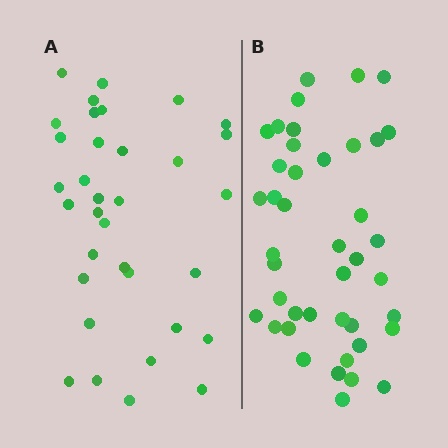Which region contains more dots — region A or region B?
Region B (the right region) has more dots.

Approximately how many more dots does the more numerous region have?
Region B has roughly 8 or so more dots than region A.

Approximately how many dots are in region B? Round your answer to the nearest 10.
About 40 dots. (The exact count is 42, which rounds to 40.)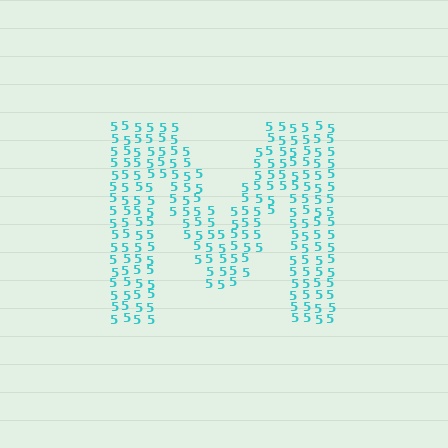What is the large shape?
The large shape is the letter M.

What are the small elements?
The small elements are digit 5's.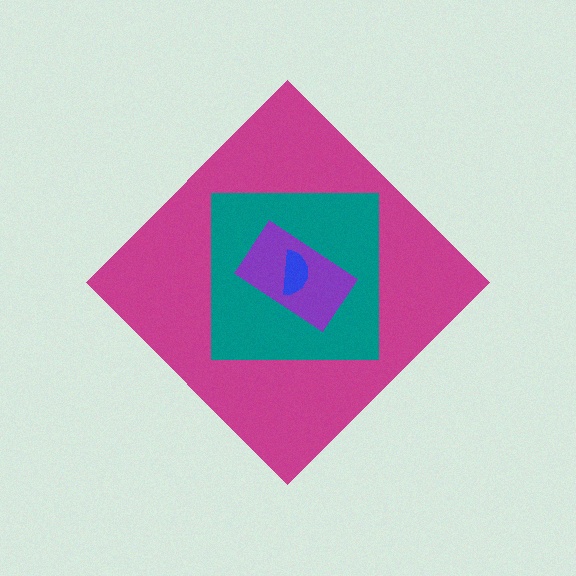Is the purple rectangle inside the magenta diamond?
Yes.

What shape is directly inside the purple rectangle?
The blue semicircle.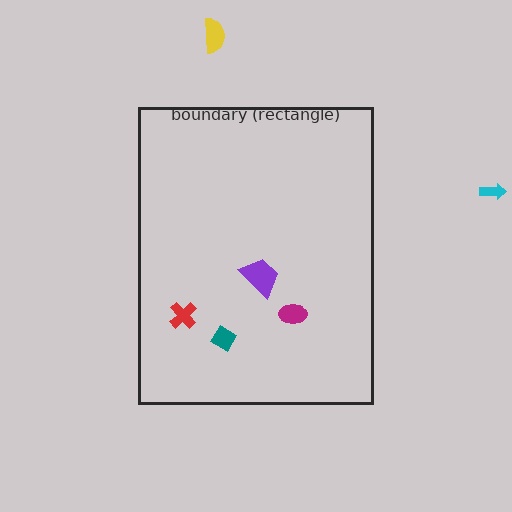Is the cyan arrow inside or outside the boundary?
Outside.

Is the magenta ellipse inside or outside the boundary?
Inside.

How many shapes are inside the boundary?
4 inside, 2 outside.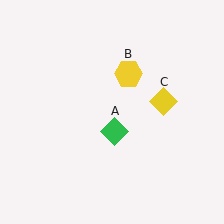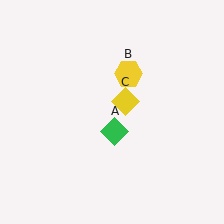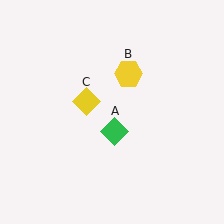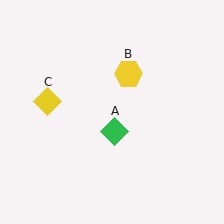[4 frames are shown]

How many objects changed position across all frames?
1 object changed position: yellow diamond (object C).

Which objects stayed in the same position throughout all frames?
Green diamond (object A) and yellow hexagon (object B) remained stationary.